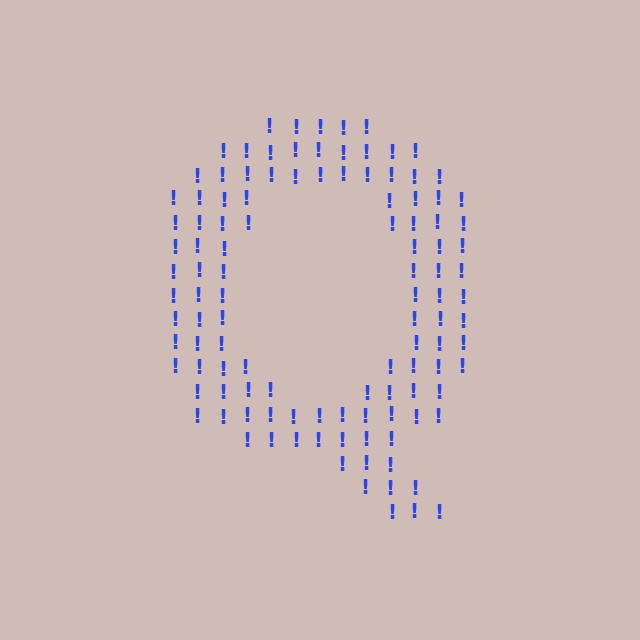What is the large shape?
The large shape is the letter Q.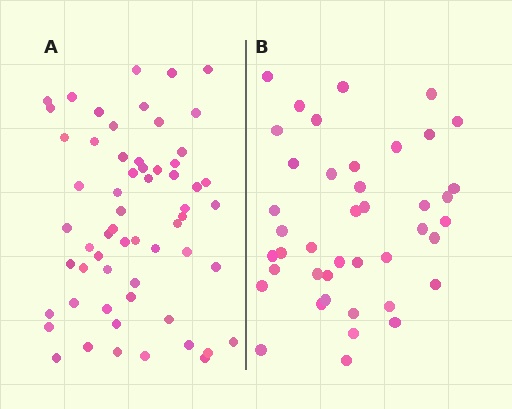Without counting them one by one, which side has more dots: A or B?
Region A (the left region) has more dots.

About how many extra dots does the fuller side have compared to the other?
Region A has approximately 20 more dots than region B.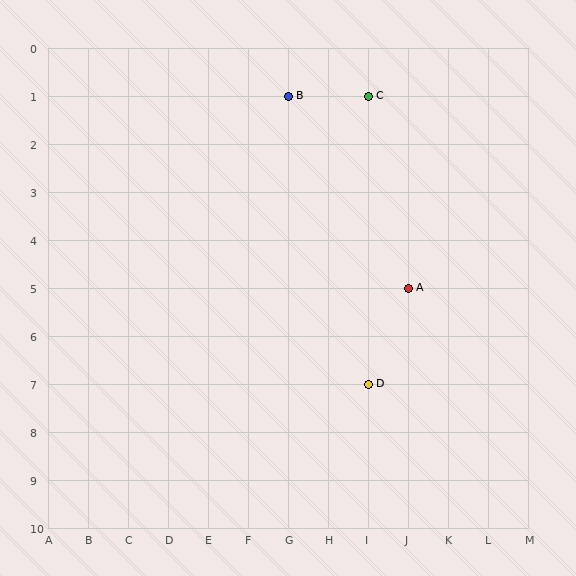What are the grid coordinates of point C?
Point C is at grid coordinates (I, 1).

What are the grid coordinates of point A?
Point A is at grid coordinates (J, 5).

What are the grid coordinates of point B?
Point B is at grid coordinates (G, 1).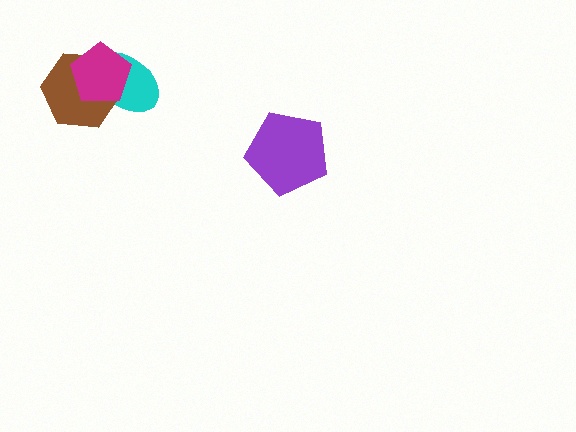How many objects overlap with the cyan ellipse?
2 objects overlap with the cyan ellipse.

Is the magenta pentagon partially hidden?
No, no other shape covers it.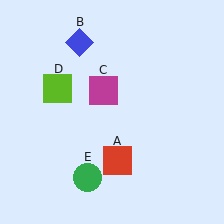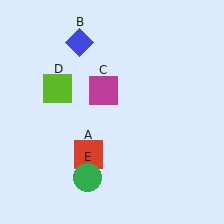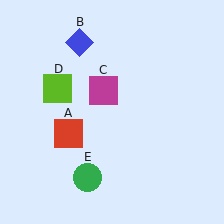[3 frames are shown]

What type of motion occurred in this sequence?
The red square (object A) rotated clockwise around the center of the scene.